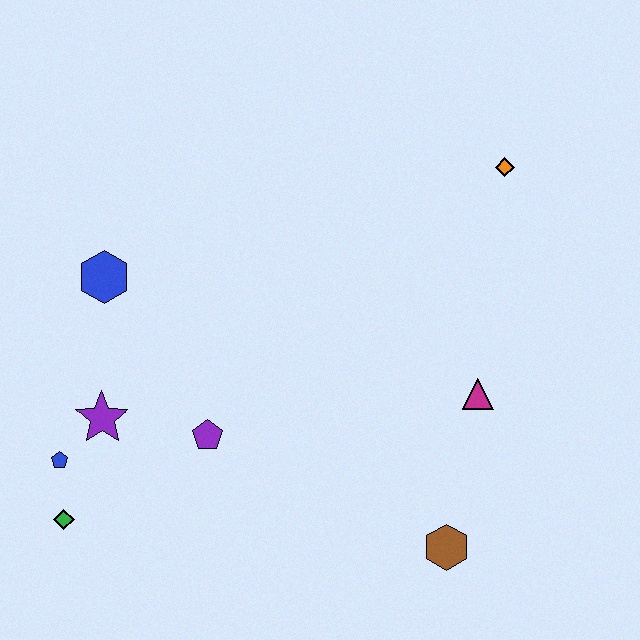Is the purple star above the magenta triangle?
No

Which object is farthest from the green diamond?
The orange diamond is farthest from the green diamond.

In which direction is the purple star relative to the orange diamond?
The purple star is to the left of the orange diamond.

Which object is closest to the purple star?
The blue pentagon is closest to the purple star.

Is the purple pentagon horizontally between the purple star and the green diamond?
No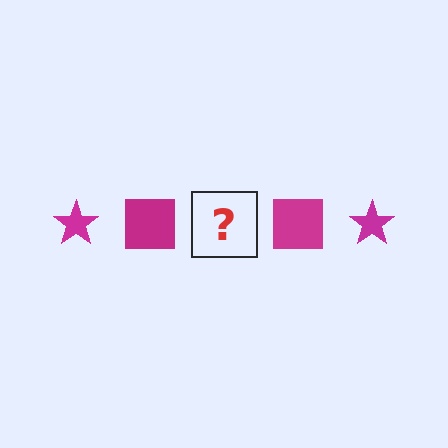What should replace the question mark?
The question mark should be replaced with a magenta star.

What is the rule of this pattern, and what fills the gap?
The rule is that the pattern cycles through star, square shapes in magenta. The gap should be filled with a magenta star.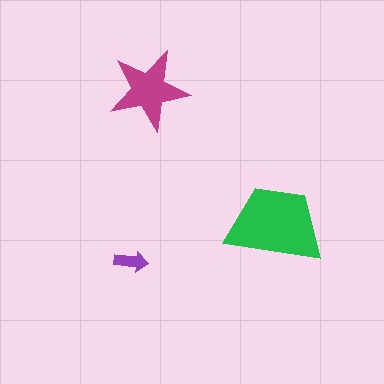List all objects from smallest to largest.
The purple arrow, the magenta star, the green trapezoid.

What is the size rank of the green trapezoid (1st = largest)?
1st.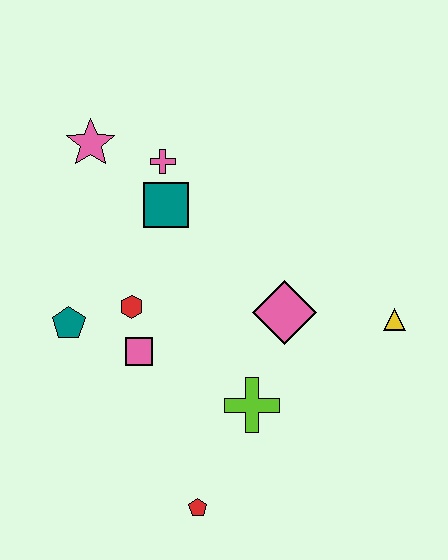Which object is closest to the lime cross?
The pink diamond is closest to the lime cross.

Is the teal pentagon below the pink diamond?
Yes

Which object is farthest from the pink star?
The red pentagon is farthest from the pink star.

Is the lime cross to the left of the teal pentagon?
No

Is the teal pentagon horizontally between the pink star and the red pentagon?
No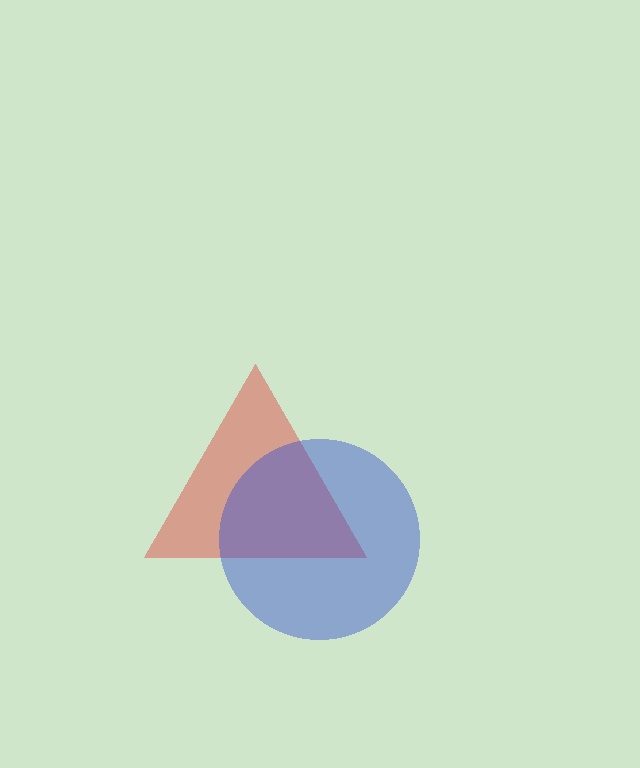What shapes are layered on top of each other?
The layered shapes are: a red triangle, a blue circle.